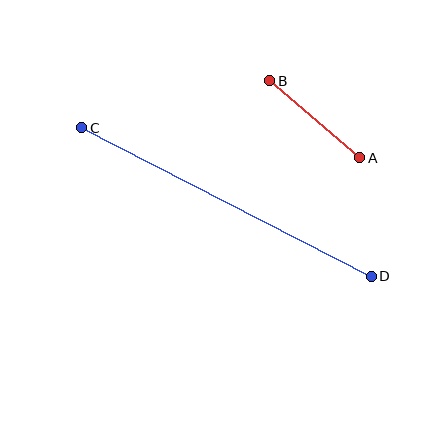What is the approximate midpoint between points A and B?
The midpoint is at approximately (315, 119) pixels.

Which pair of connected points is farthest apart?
Points C and D are farthest apart.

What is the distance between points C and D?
The distance is approximately 326 pixels.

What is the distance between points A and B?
The distance is approximately 119 pixels.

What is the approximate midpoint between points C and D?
The midpoint is at approximately (226, 202) pixels.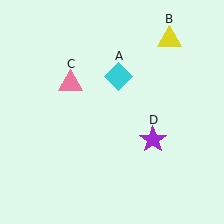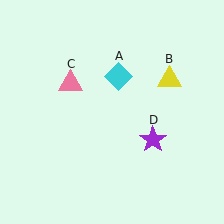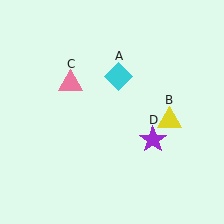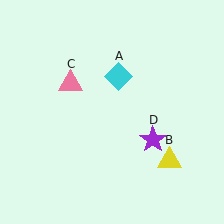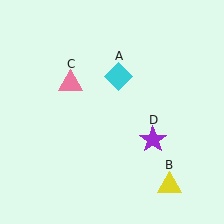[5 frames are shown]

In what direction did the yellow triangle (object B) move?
The yellow triangle (object B) moved down.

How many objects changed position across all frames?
1 object changed position: yellow triangle (object B).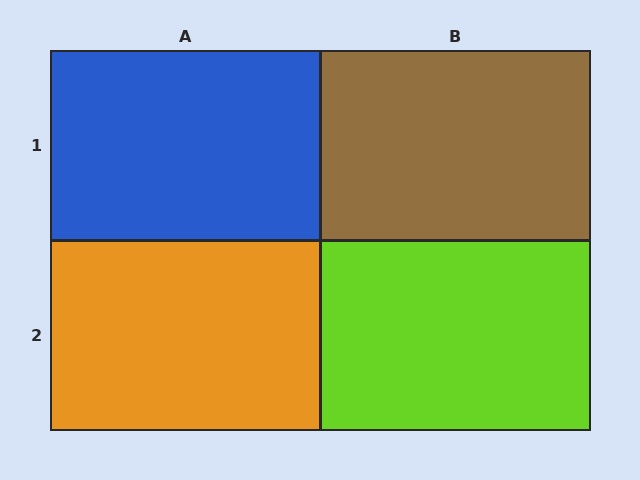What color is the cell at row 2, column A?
Orange.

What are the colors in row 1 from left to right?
Blue, brown.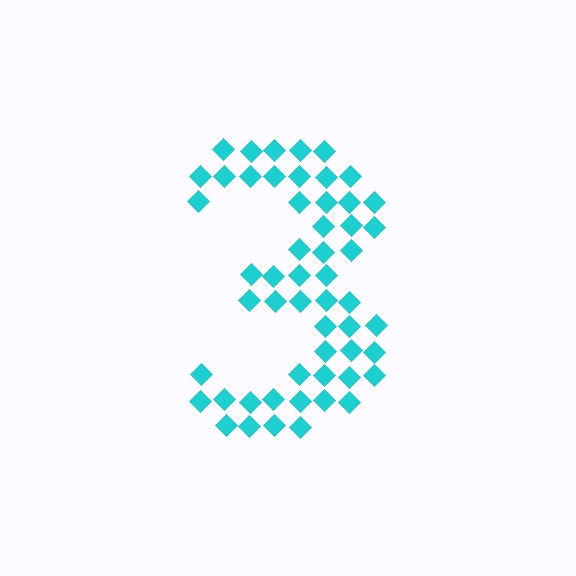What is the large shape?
The large shape is the digit 3.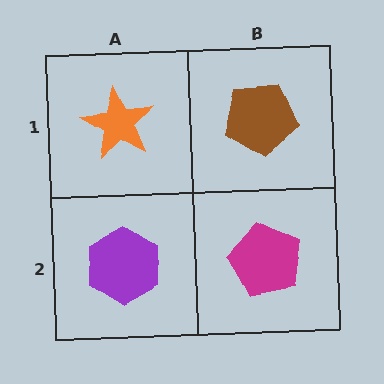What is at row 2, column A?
A purple hexagon.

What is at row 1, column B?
A brown pentagon.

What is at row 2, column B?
A magenta pentagon.